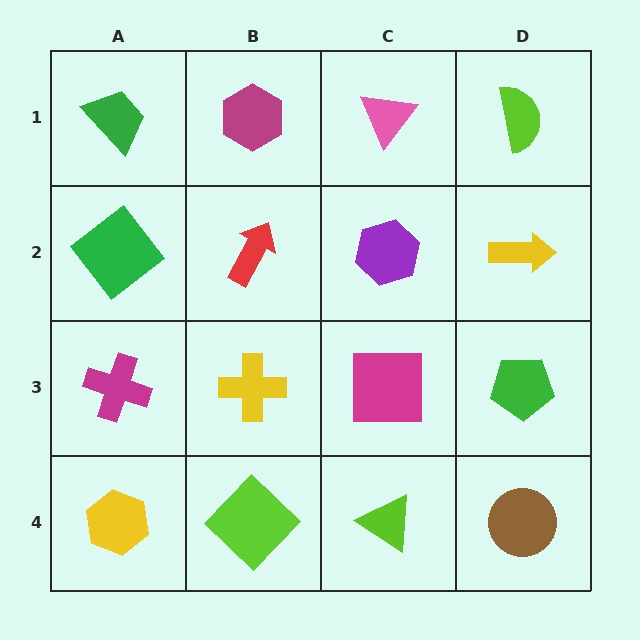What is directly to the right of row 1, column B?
A pink triangle.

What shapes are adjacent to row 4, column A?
A magenta cross (row 3, column A), a lime diamond (row 4, column B).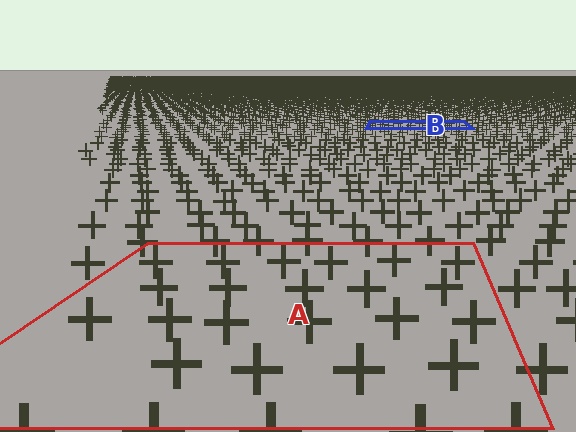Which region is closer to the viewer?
Region A is closer. The texture elements there are larger and more spread out.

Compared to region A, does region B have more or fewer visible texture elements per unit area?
Region B has more texture elements per unit area — they are packed more densely because it is farther away.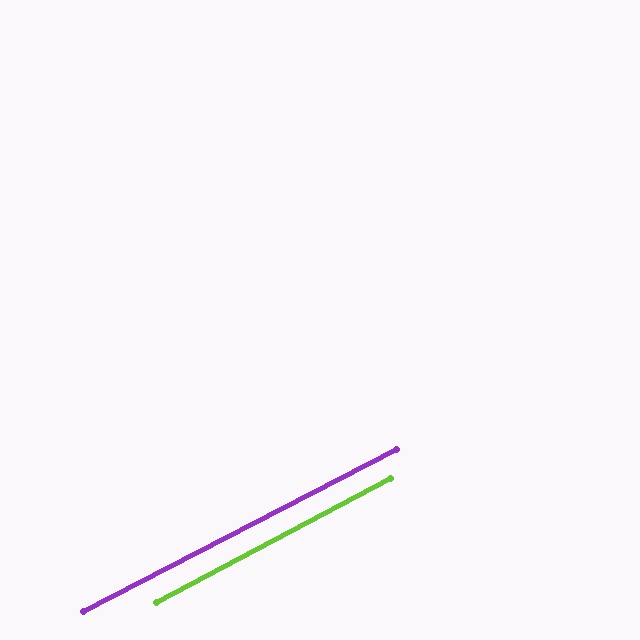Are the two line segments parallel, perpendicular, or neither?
Parallel — their directions differ by only 0.4°.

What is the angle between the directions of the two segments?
Approximately 0 degrees.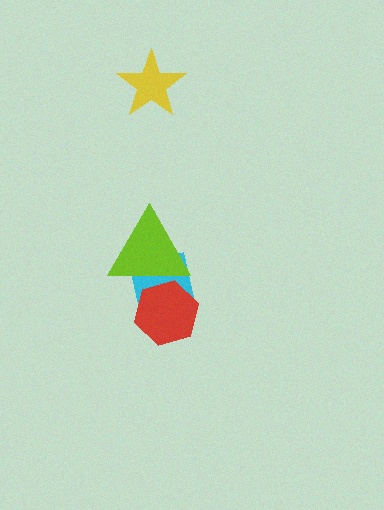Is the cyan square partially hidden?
Yes, it is partially covered by another shape.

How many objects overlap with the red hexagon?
2 objects overlap with the red hexagon.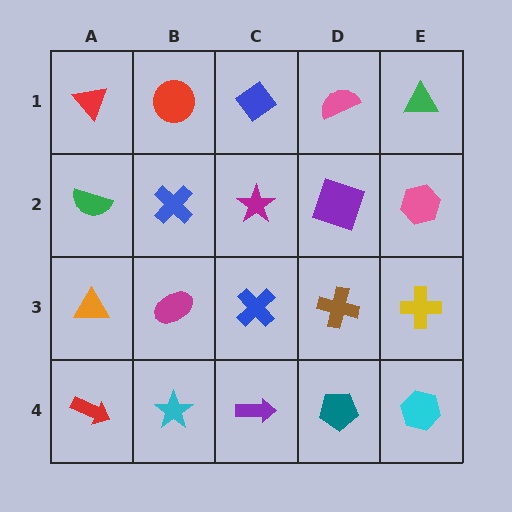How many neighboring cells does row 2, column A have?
3.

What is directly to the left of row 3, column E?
A brown cross.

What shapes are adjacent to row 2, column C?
A blue diamond (row 1, column C), a blue cross (row 3, column C), a blue cross (row 2, column B), a purple square (row 2, column D).